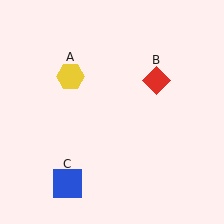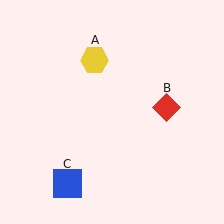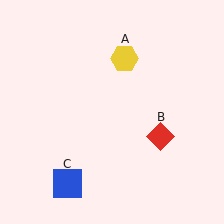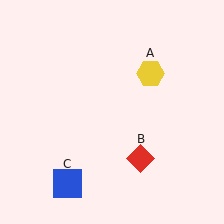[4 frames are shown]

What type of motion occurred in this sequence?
The yellow hexagon (object A), red diamond (object B) rotated clockwise around the center of the scene.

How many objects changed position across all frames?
2 objects changed position: yellow hexagon (object A), red diamond (object B).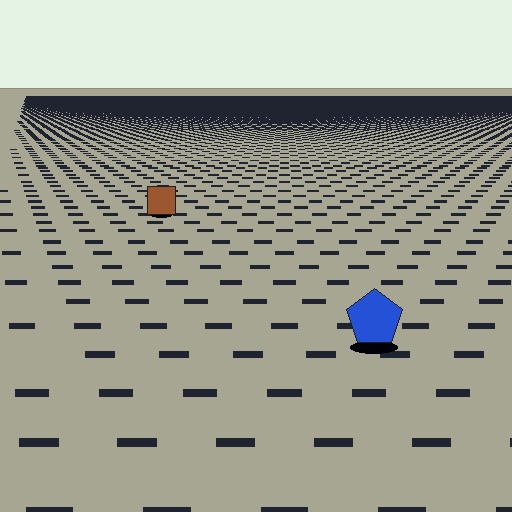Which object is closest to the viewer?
The blue pentagon is closest. The texture marks near it are larger and more spread out.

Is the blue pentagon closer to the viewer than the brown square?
Yes. The blue pentagon is closer — you can tell from the texture gradient: the ground texture is coarser near it.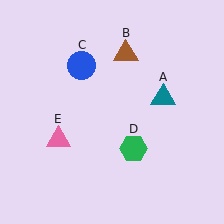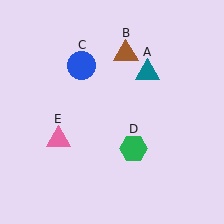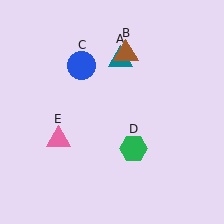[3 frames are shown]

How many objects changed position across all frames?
1 object changed position: teal triangle (object A).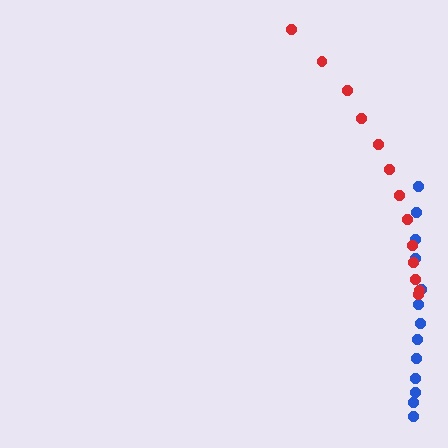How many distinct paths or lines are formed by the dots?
There are 2 distinct paths.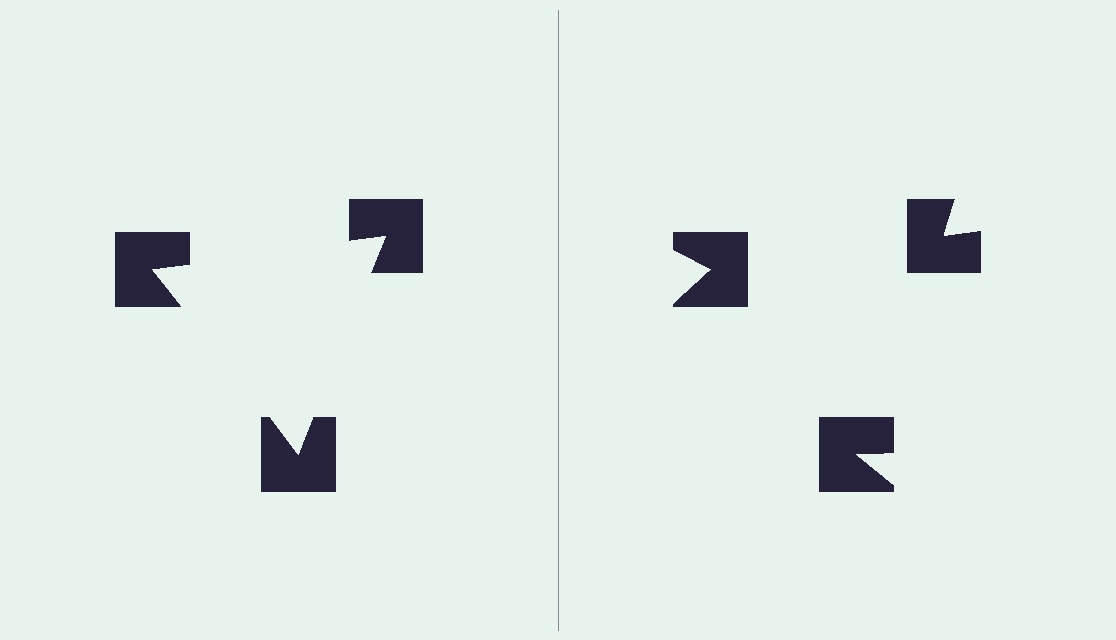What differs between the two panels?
The notched squares are positioned identically on both sides; only the wedge orientations differ. On the left they align to a triangle; on the right they are misaligned.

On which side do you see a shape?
An illusory triangle appears on the left side. On the right side the wedge cuts are rotated, so no coherent shape forms.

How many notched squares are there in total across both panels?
6 — 3 on each side.